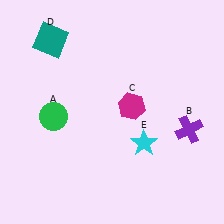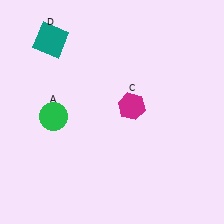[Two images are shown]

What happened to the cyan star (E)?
The cyan star (E) was removed in Image 2. It was in the bottom-right area of Image 1.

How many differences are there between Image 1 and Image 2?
There are 2 differences between the two images.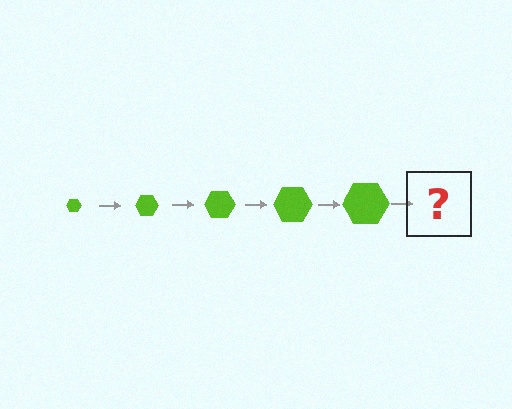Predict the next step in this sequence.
The next step is a lime hexagon, larger than the previous one.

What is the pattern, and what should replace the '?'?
The pattern is that the hexagon gets progressively larger each step. The '?' should be a lime hexagon, larger than the previous one.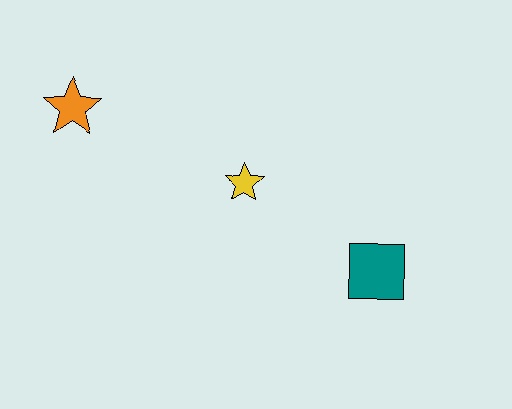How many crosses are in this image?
There are no crosses.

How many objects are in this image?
There are 3 objects.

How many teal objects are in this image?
There is 1 teal object.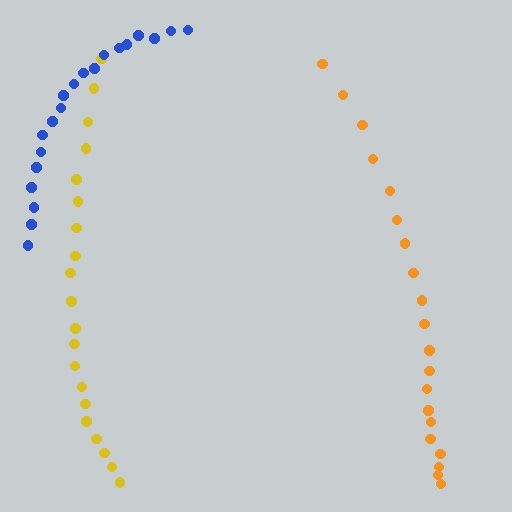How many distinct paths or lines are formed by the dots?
There are 3 distinct paths.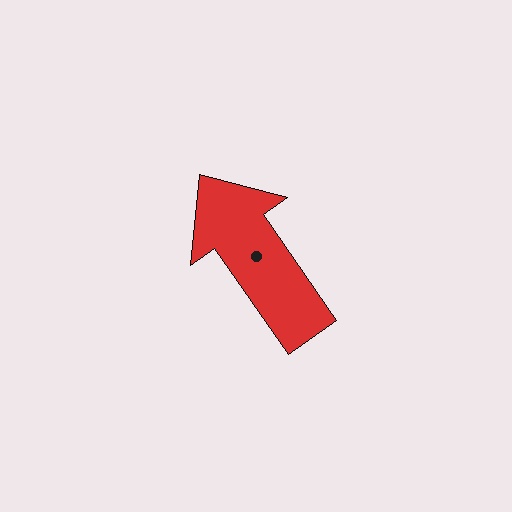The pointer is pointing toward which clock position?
Roughly 11 o'clock.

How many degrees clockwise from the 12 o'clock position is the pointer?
Approximately 325 degrees.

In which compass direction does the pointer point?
Northwest.